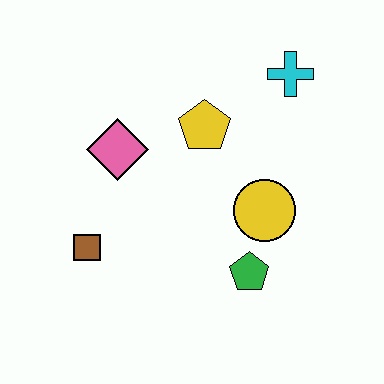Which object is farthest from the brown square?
The cyan cross is farthest from the brown square.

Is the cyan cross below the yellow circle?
No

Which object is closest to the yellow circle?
The green pentagon is closest to the yellow circle.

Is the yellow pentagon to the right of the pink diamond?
Yes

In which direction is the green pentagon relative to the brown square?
The green pentagon is to the right of the brown square.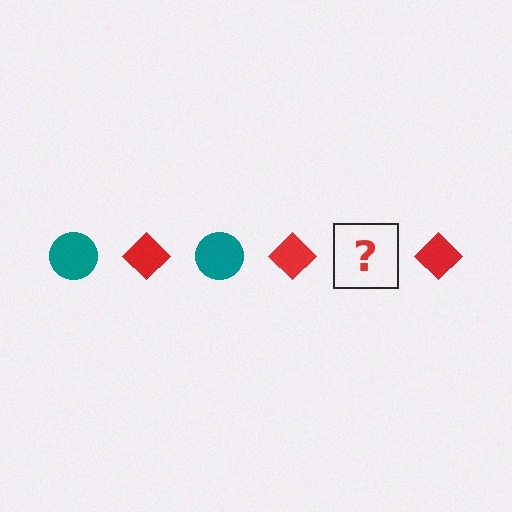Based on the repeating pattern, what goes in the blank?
The blank should be a teal circle.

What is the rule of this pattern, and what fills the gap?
The rule is that the pattern alternates between teal circle and red diamond. The gap should be filled with a teal circle.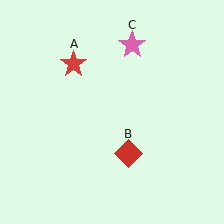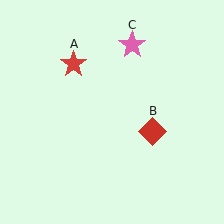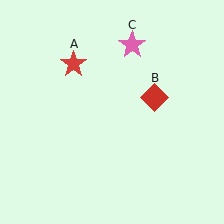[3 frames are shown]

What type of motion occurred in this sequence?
The red diamond (object B) rotated counterclockwise around the center of the scene.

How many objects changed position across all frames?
1 object changed position: red diamond (object B).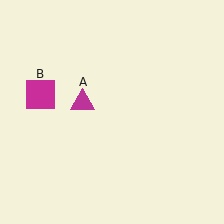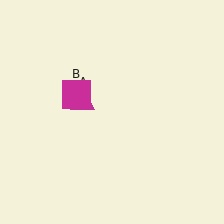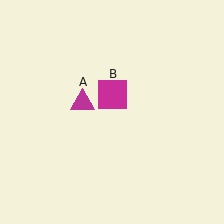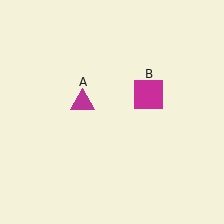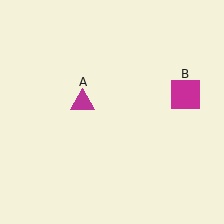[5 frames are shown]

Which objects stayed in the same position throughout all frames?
Magenta triangle (object A) remained stationary.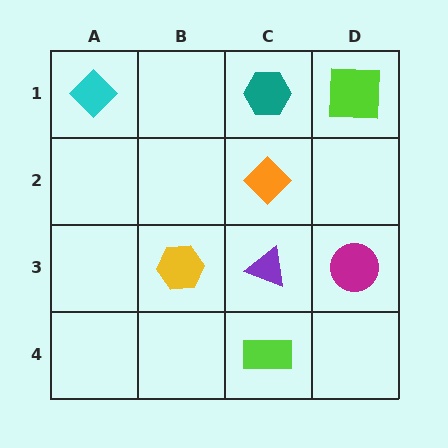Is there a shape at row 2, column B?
No, that cell is empty.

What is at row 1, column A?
A cyan diamond.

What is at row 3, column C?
A purple triangle.